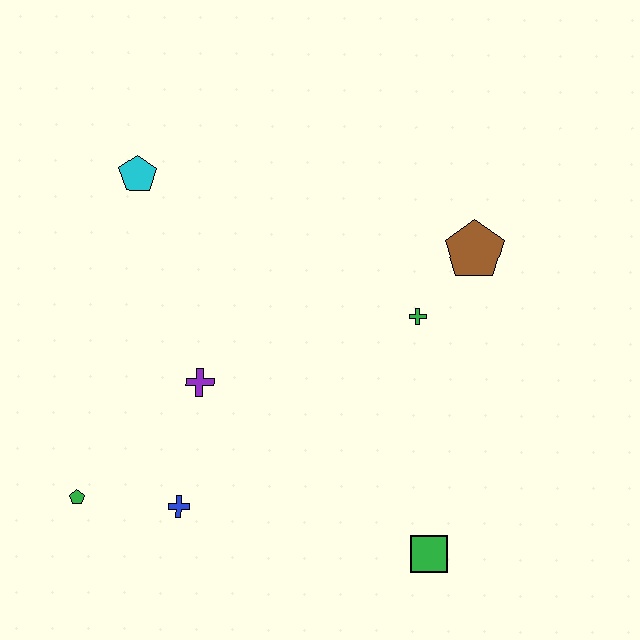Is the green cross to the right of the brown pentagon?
No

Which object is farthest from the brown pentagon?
The green pentagon is farthest from the brown pentagon.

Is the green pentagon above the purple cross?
No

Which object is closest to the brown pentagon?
The green cross is closest to the brown pentagon.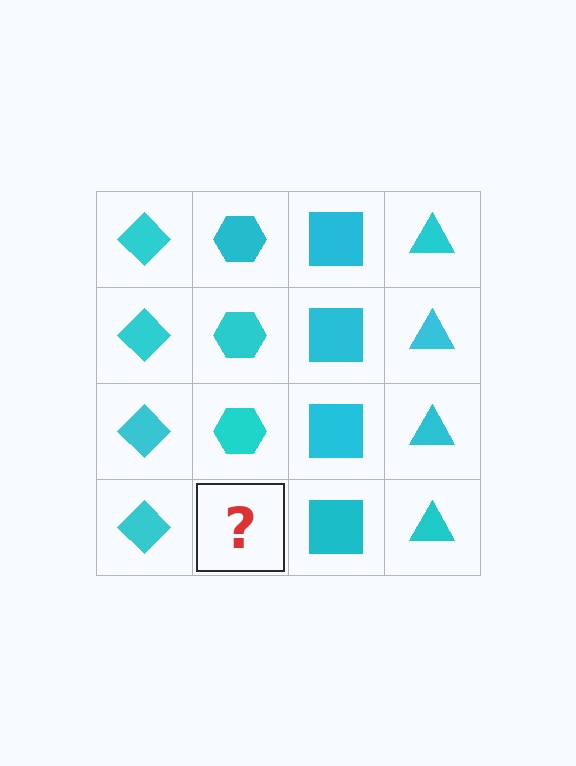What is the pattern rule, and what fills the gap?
The rule is that each column has a consistent shape. The gap should be filled with a cyan hexagon.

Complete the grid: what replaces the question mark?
The question mark should be replaced with a cyan hexagon.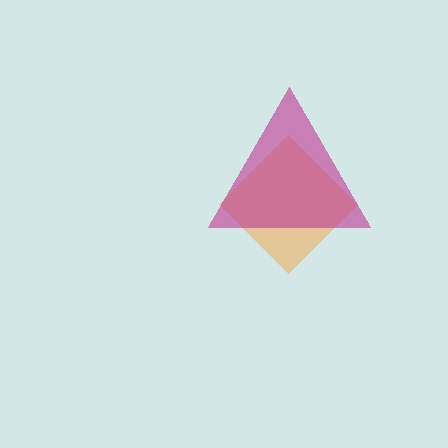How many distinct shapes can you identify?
There are 2 distinct shapes: an orange diamond, a magenta triangle.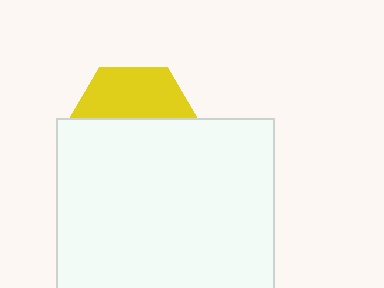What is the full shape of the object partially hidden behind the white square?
The partially hidden object is a yellow hexagon.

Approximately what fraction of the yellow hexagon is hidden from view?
Roughly 59% of the yellow hexagon is hidden behind the white square.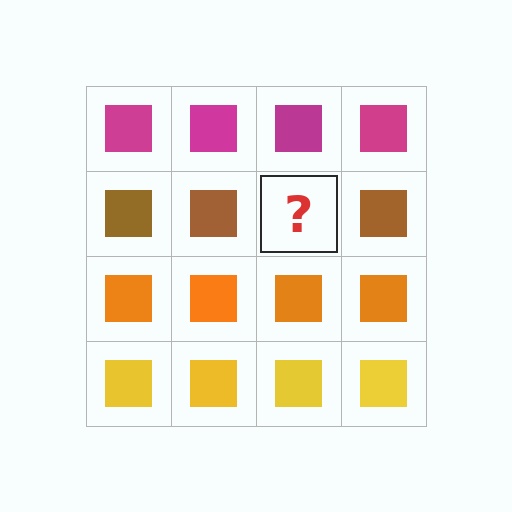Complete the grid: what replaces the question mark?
The question mark should be replaced with a brown square.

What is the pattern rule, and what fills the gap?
The rule is that each row has a consistent color. The gap should be filled with a brown square.